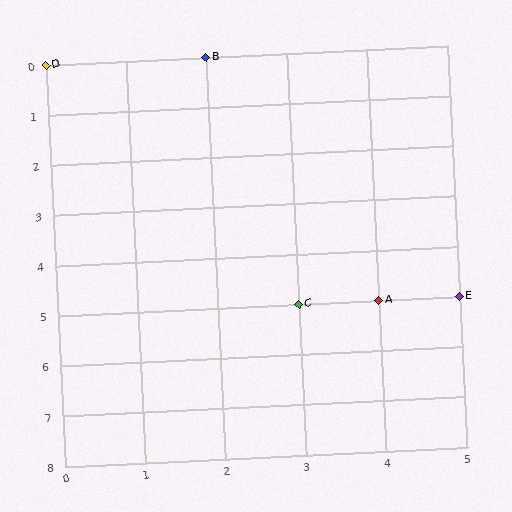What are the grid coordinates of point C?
Point C is at grid coordinates (3, 5).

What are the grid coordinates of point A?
Point A is at grid coordinates (4, 5).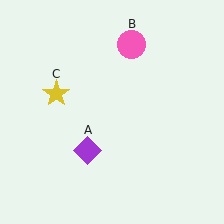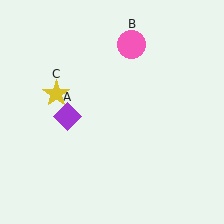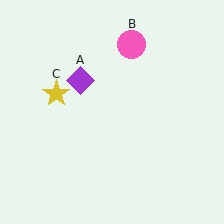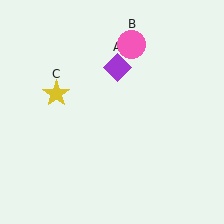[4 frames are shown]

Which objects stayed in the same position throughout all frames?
Pink circle (object B) and yellow star (object C) remained stationary.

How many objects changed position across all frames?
1 object changed position: purple diamond (object A).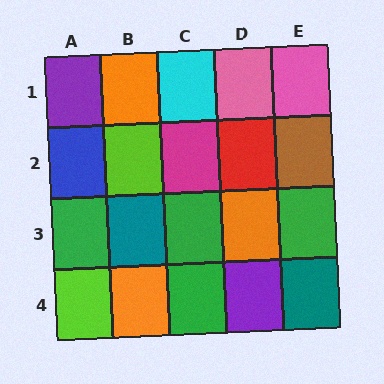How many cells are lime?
2 cells are lime.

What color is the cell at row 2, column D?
Red.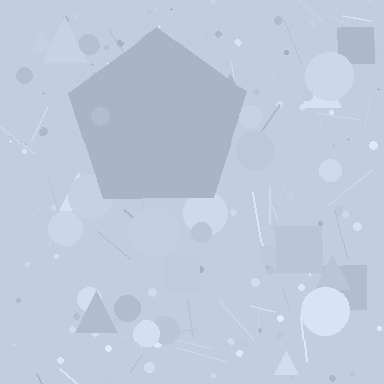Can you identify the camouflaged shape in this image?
The camouflaged shape is a pentagon.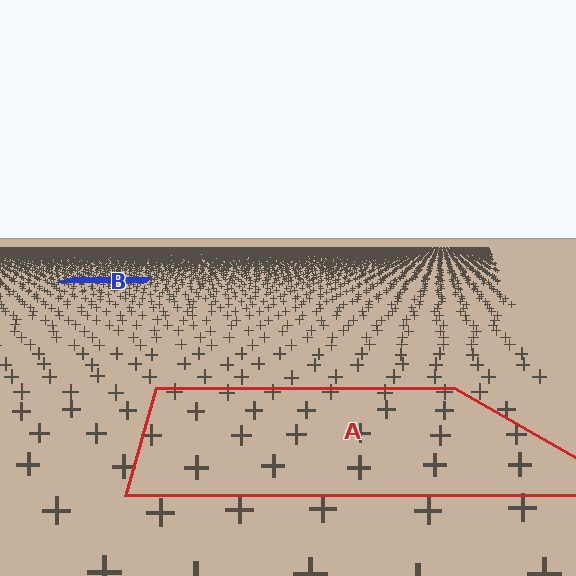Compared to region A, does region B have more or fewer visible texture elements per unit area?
Region B has more texture elements per unit area — they are packed more densely because it is farther away.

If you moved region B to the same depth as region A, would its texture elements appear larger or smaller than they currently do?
They would appear larger. At a closer depth, the same texture elements are projected at a bigger on-screen size.